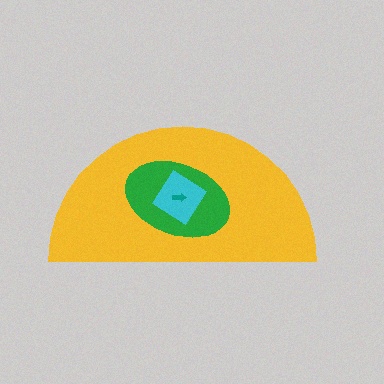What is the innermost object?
The teal arrow.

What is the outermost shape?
The yellow semicircle.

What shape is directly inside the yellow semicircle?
The green ellipse.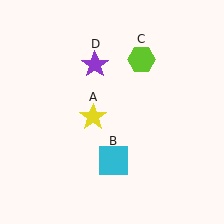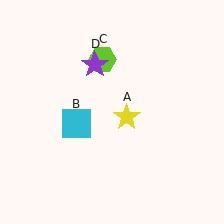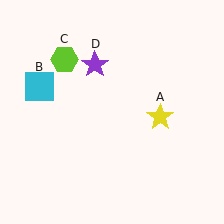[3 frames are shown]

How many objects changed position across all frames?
3 objects changed position: yellow star (object A), cyan square (object B), lime hexagon (object C).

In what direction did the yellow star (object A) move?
The yellow star (object A) moved right.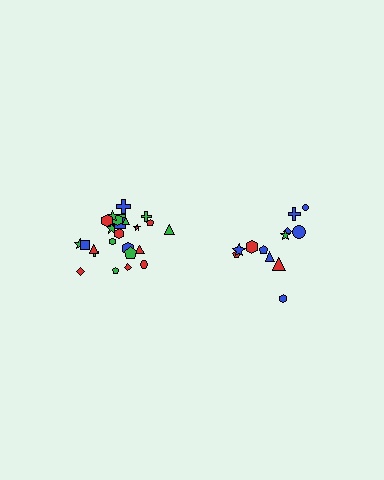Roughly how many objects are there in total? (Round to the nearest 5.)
Roughly 35 objects in total.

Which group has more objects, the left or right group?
The left group.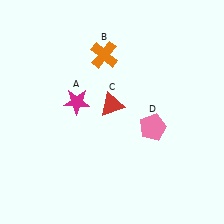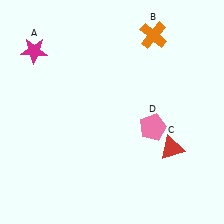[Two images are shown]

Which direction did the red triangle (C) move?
The red triangle (C) moved right.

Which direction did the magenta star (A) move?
The magenta star (A) moved up.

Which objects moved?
The objects that moved are: the magenta star (A), the orange cross (B), the red triangle (C).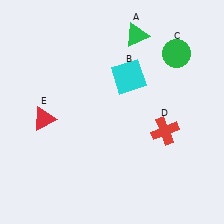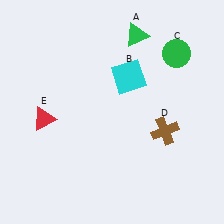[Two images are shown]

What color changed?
The cross (D) changed from red in Image 1 to brown in Image 2.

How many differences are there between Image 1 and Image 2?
There is 1 difference between the two images.